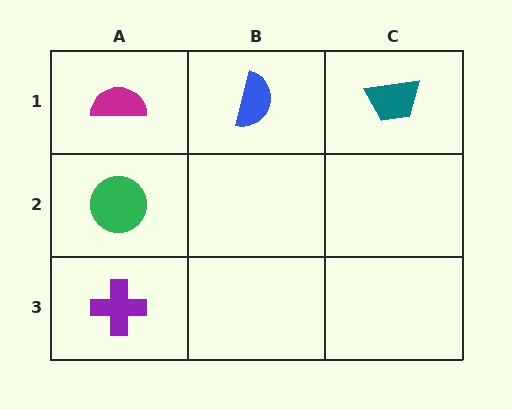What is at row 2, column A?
A green circle.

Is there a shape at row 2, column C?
No, that cell is empty.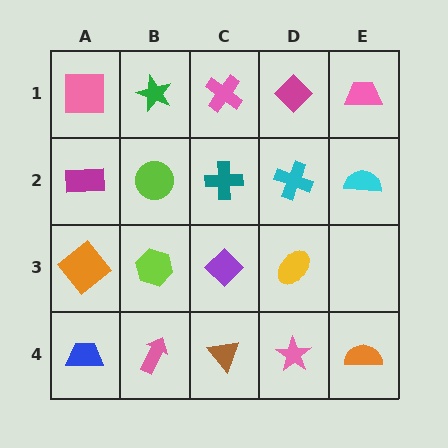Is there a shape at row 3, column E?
No, that cell is empty.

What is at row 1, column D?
A magenta diamond.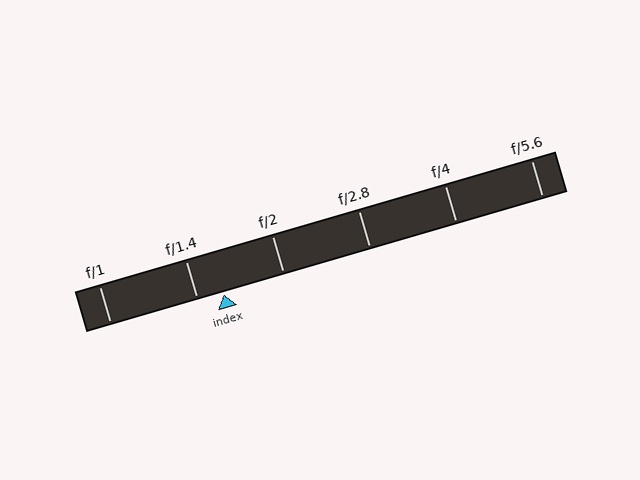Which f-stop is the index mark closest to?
The index mark is closest to f/1.4.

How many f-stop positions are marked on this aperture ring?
There are 6 f-stop positions marked.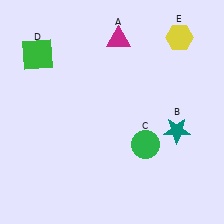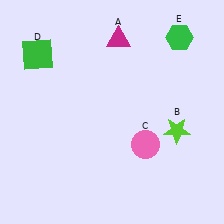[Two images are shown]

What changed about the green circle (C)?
In Image 1, C is green. In Image 2, it changed to pink.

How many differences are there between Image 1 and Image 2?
There are 3 differences between the two images.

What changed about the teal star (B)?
In Image 1, B is teal. In Image 2, it changed to lime.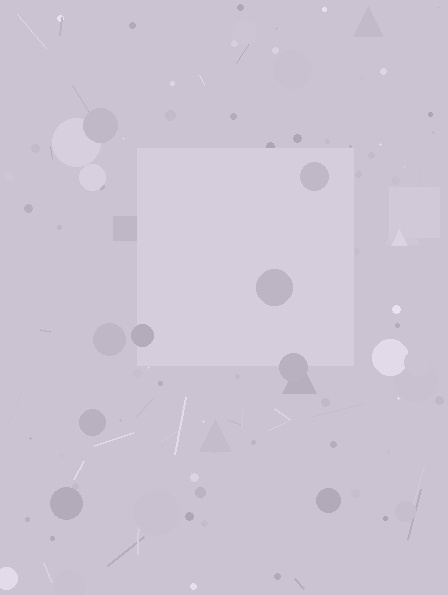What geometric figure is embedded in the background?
A square is embedded in the background.